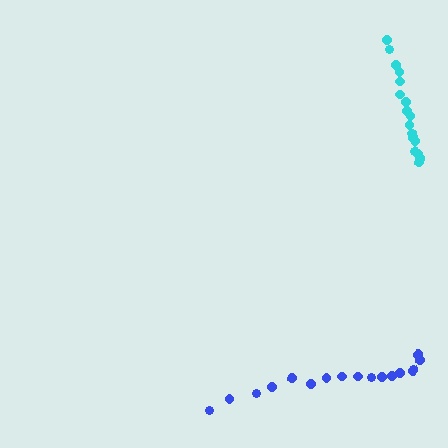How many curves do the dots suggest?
There are 2 distinct paths.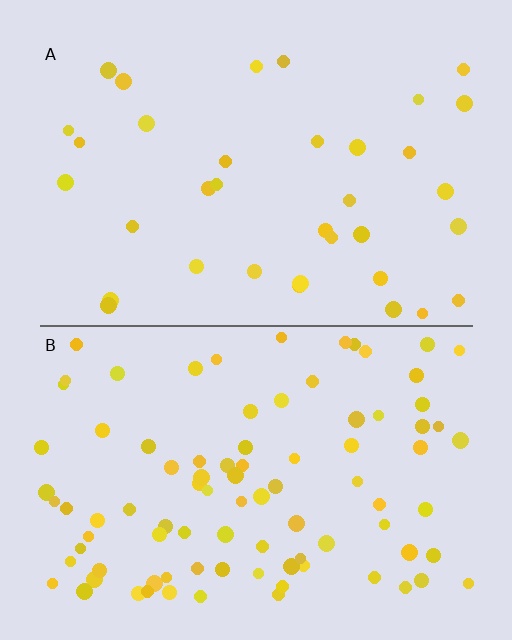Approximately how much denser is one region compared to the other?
Approximately 2.5× — region B over region A.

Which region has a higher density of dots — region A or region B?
B (the bottom).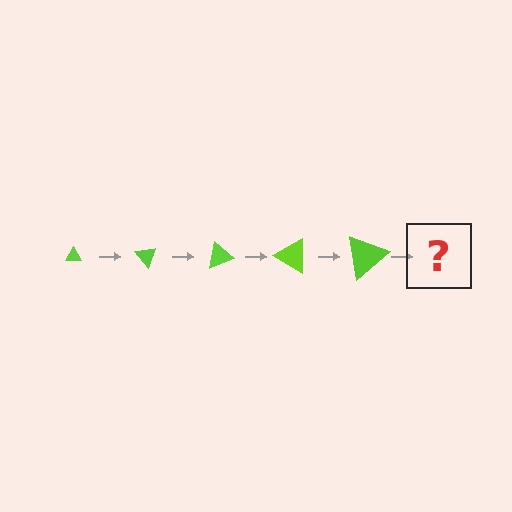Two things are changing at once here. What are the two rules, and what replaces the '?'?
The two rules are that the triangle grows larger each step and it rotates 50 degrees each step. The '?' should be a triangle, larger than the previous one and rotated 250 degrees from the start.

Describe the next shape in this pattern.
It should be a triangle, larger than the previous one and rotated 250 degrees from the start.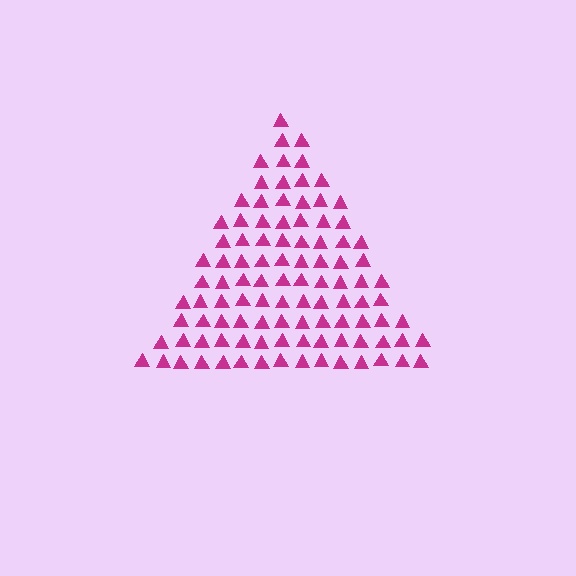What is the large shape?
The large shape is a triangle.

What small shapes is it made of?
It is made of small triangles.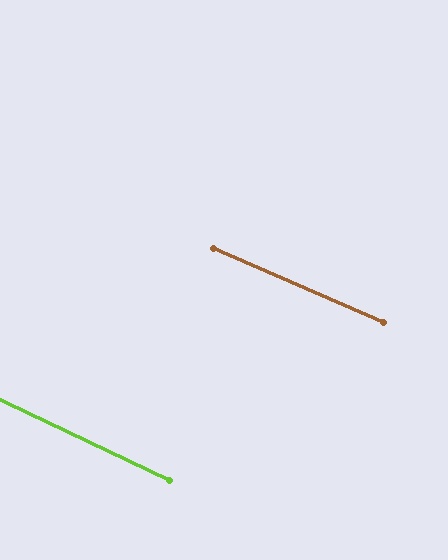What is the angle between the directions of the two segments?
Approximately 2 degrees.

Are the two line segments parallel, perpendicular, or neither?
Parallel — their directions differ by only 1.8°.